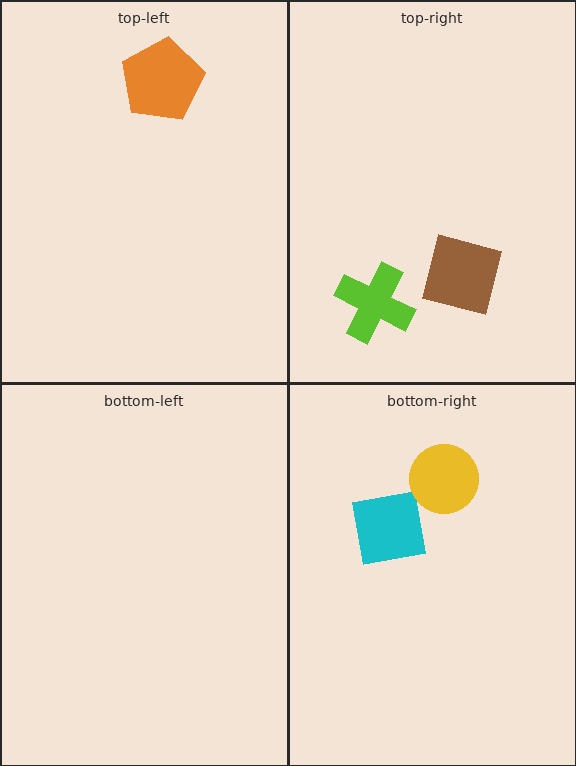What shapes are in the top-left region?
The orange pentagon.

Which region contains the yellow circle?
The bottom-right region.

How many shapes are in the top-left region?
1.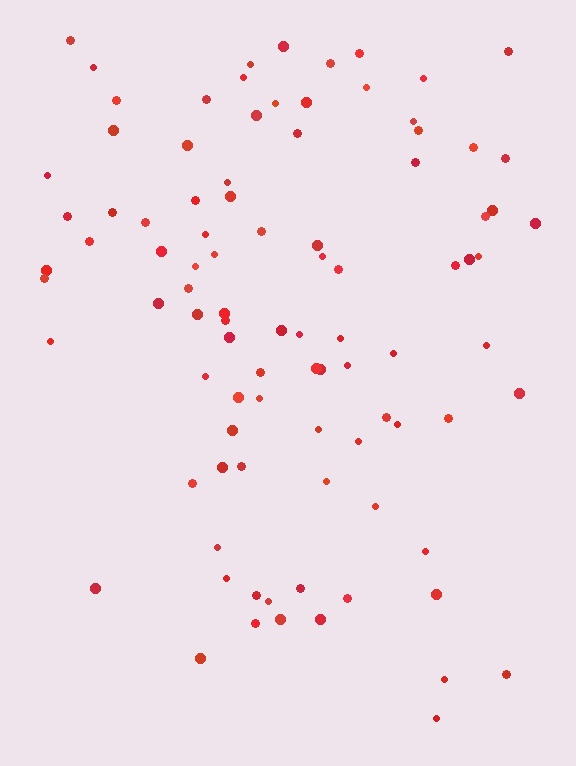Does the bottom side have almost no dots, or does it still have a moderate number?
Still a moderate number, just noticeably fewer than the top.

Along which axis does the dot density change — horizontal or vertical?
Vertical.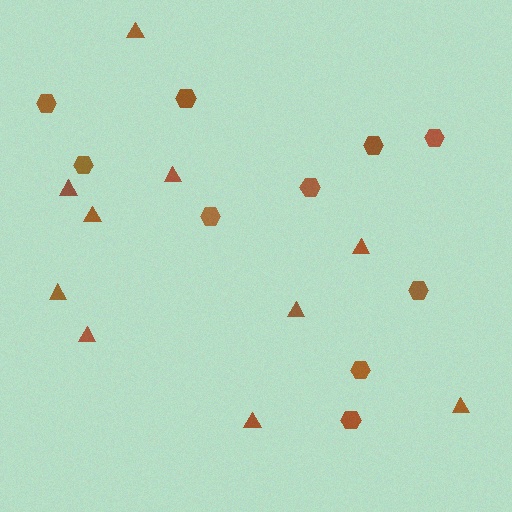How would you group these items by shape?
There are 2 groups: one group of triangles (10) and one group of hexagons (10).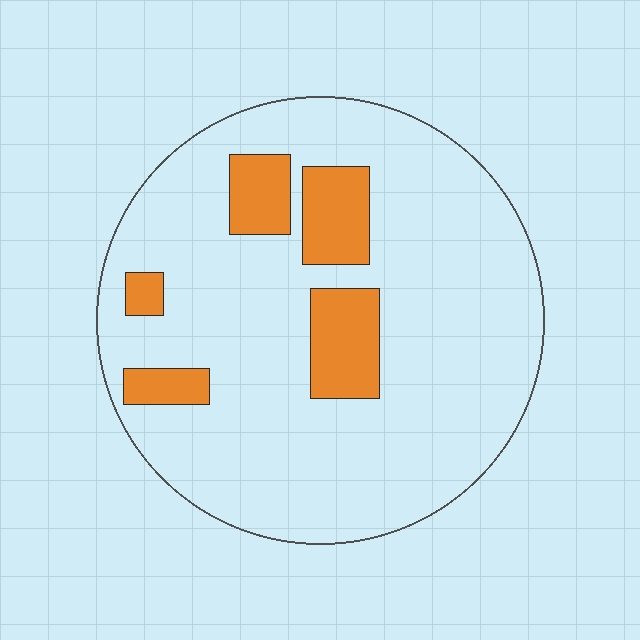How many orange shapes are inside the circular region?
5.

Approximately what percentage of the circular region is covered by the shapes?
Approximately 15%.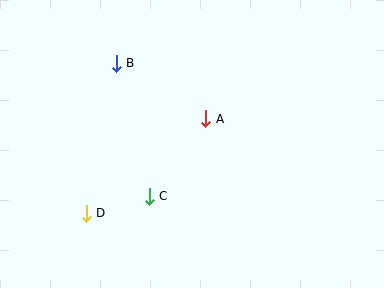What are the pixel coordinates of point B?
Point B is at (116, 63).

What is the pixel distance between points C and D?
The distance between C and D is 65 pixels.